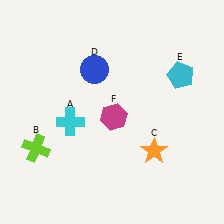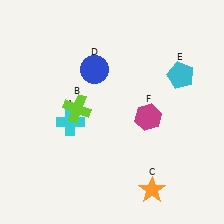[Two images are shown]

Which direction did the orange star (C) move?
The orange star (C) moved down.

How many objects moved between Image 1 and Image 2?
3 objects moved between the two images.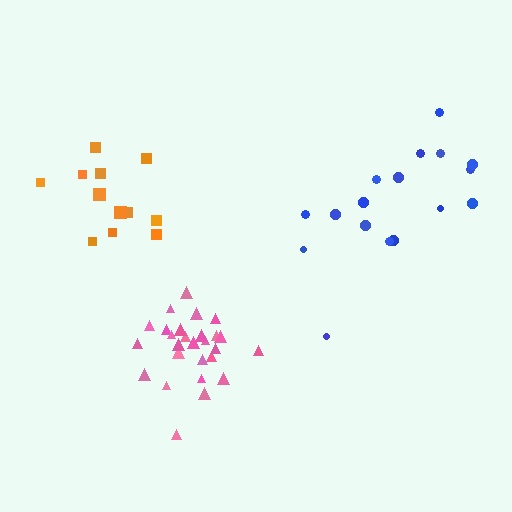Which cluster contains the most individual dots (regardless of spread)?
Pink (27).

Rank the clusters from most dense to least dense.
pink, orange, blue.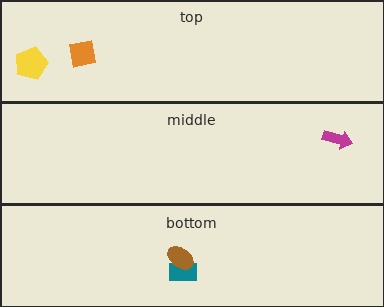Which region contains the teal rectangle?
The bottom region.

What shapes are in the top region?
The yellow pentagon, the orange square.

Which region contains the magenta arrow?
The middle region.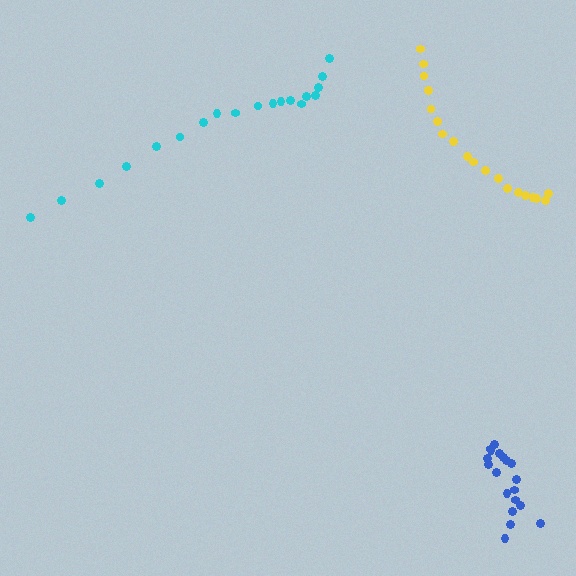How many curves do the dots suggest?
There are 3 distinct paths.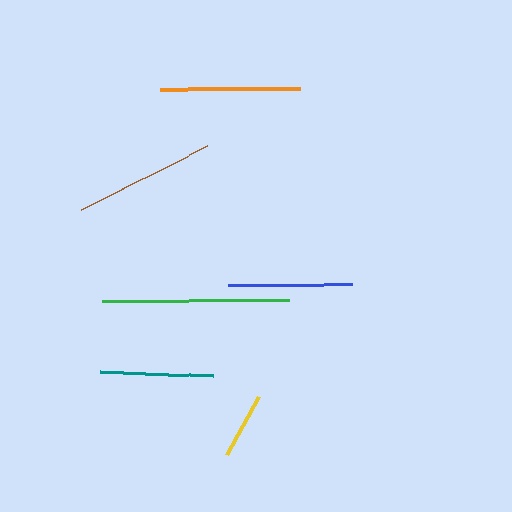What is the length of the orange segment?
The orange segment is approximately 140 pixels long.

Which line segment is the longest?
The green line is the longest at approximately 187 pixels.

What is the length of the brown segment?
The brown segment is approximately 142 pixels long.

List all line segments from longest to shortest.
From longest to shortest: green, brown, orange, blue, teal, yellow.